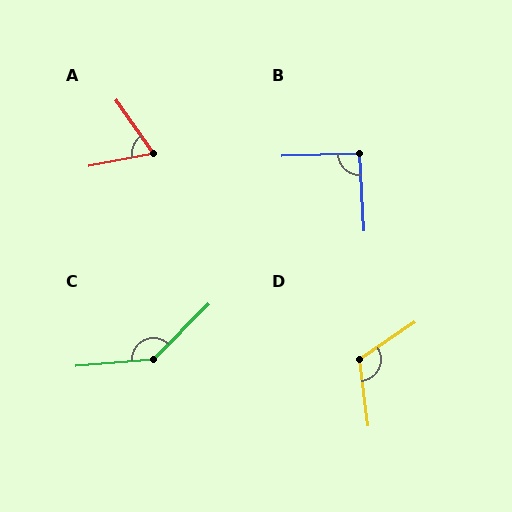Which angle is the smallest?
A, at approximately 66 degrees.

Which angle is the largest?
C, at approximately 140 degrees.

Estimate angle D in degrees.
Approximately 117 degrees.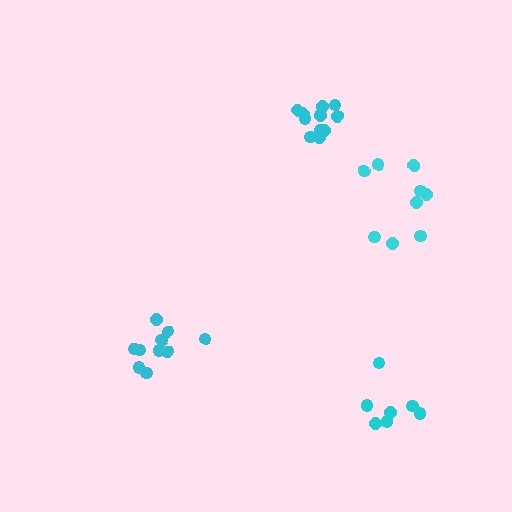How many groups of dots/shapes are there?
There are 4 groups.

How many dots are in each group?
Group 1: 10 dots, Group 2: 7 dots, Group 3: 9 dots, Group 4: 11 dots (37 total).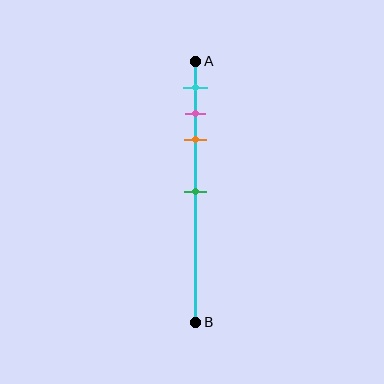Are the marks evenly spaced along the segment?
No, the marks are not evenly spaced.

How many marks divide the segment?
There are 4 marks dividing the segment.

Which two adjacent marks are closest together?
The pink and orange marks are the closest adjacent pair.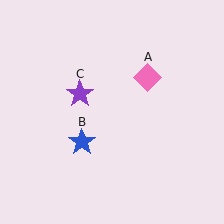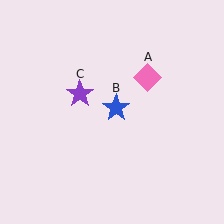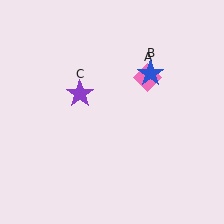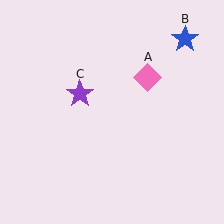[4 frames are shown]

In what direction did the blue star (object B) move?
The blue star (object B) moved up and to the right.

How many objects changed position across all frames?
1 object changed position: blue star (object B).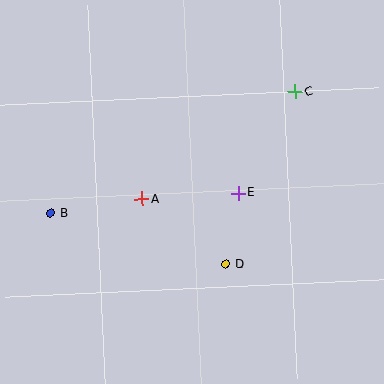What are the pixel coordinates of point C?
Point C is at (296, 92).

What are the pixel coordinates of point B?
Point B is at (50, 213).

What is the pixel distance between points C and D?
The distance between C and D is 186 pixels.